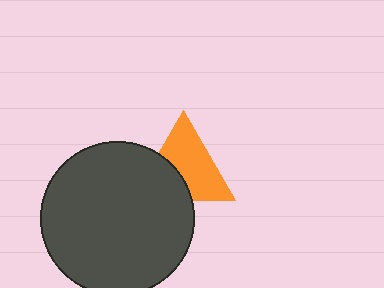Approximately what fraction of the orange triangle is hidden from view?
Roughly 36% of the orange triangle is hidden behind the dark gray circle.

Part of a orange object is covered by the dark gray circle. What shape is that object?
It is a triangle.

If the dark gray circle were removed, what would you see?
You would see the complete orange triangle.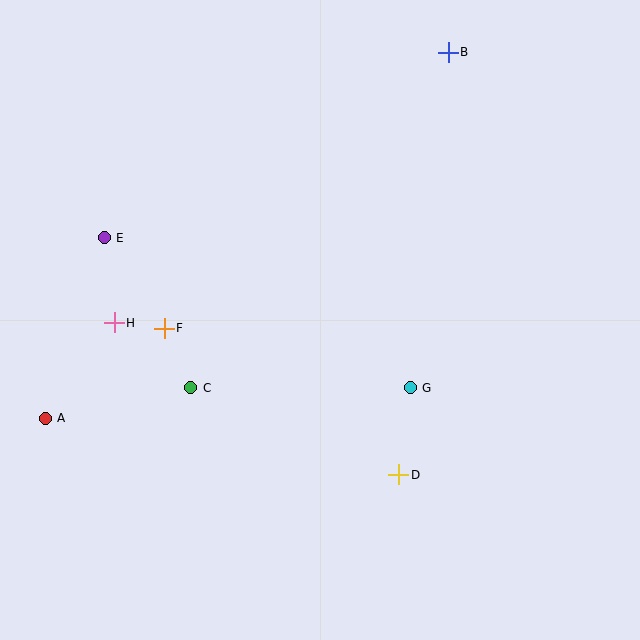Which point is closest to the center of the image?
Point G at (410, 388) is closest to the center.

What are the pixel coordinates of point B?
Point B is at (448, 52).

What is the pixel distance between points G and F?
The distance between G and F is 253 pixels.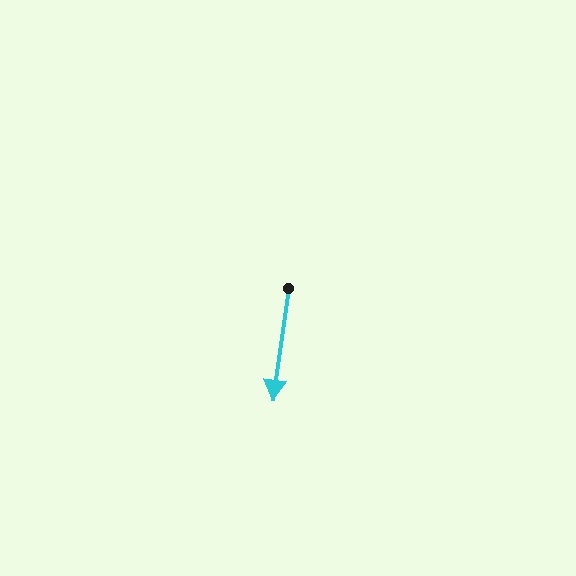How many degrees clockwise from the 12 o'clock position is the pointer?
Approximately 188 degrees.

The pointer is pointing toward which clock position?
Roughly 6 o'clock.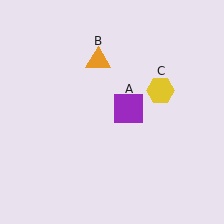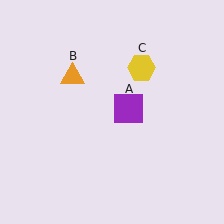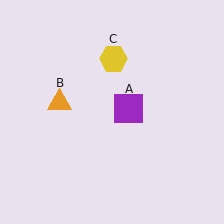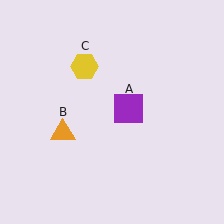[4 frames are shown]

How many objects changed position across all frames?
2 objects changed position: orange triangle (object B), yellow hexagon (object C).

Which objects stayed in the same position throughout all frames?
Purple square (object A) remained stationary.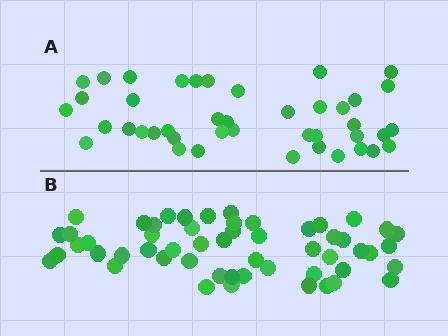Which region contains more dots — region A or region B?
Region B (the bottom region) has more dots.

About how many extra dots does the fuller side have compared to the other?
Region B has roughly 12 or so more dots than region A.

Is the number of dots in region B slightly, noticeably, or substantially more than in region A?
Region B has noticeably more, but not dramatically so. The ratio is roughly 1.3 to 1.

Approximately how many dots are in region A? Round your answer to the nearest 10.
About 40 dots. (The exact count is 42, which rounds to 40.)